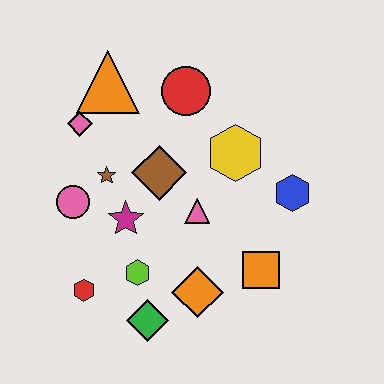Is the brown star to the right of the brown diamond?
No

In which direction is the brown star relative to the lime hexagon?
The brown star is above the lime hexagon.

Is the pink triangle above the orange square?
Yes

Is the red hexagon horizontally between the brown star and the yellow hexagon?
No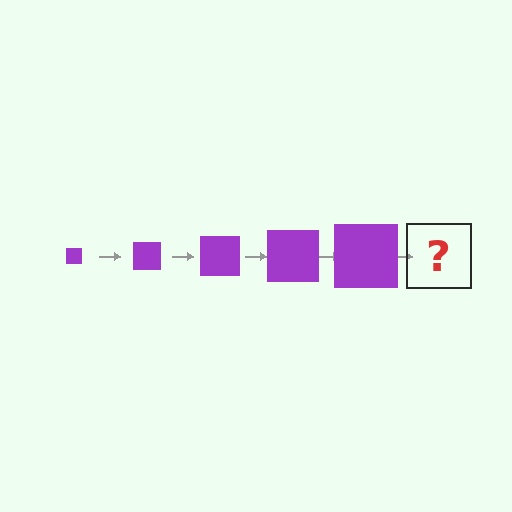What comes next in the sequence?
The next element should be a purple square, larger than the previous one.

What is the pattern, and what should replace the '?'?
The pattern is that the square gets progressively larger each step. The '?' should be a purple square, larger than the previous one.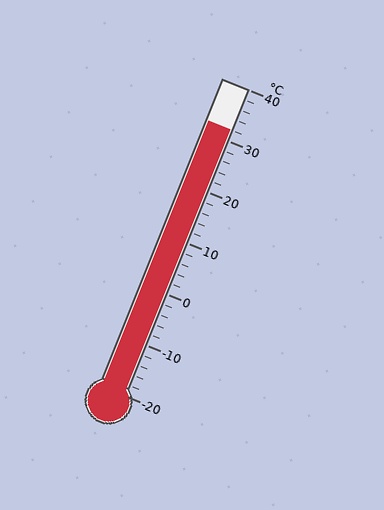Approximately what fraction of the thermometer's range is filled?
The thermometer is filled to approximately 85% of its range.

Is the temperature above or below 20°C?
The temperature is above 20°C.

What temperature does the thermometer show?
The thermometer shows approximately 32°C.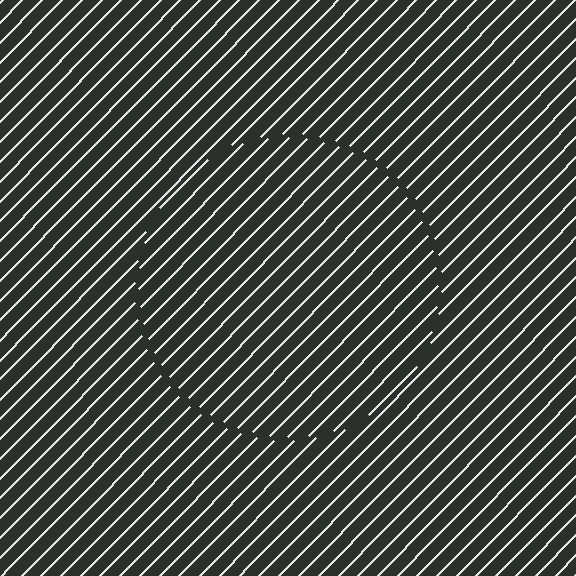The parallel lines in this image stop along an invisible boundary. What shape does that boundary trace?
An illusory circle. The interior of the shape contains the same grating, shifted by half a period — the contour is defined by the phase discontinuity where line-ends from the inner and outer gratings abut.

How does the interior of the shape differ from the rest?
The interior of the shape contains the same grating, shifted by half a period — the contour is defined by the phase discontinuity where line-ends from the inner and outer gratings abut.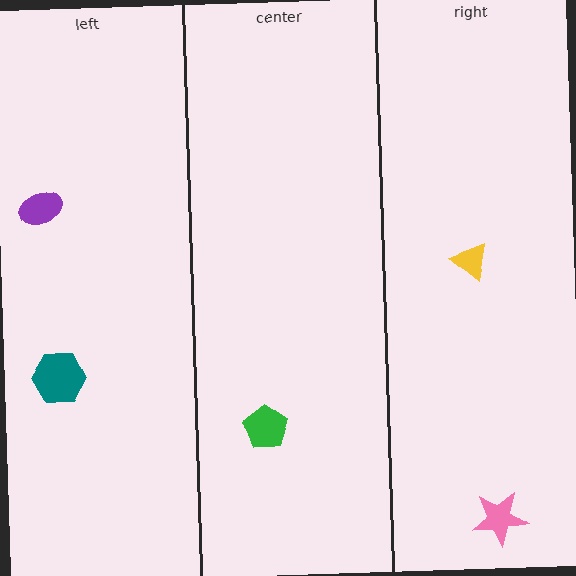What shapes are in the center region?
The green pentagon.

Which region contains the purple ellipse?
The left region.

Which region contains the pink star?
The right region.